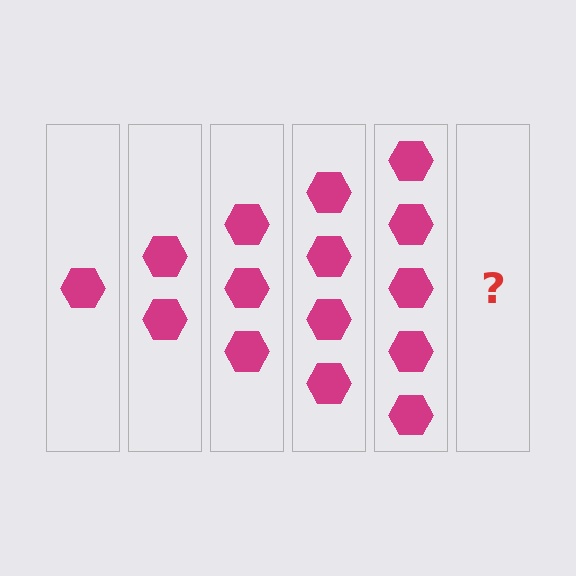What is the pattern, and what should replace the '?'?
The pattern is that each step adds one more hexagon. The '?' should be 6 hexagons.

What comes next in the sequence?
The next element should be 6 hexagons.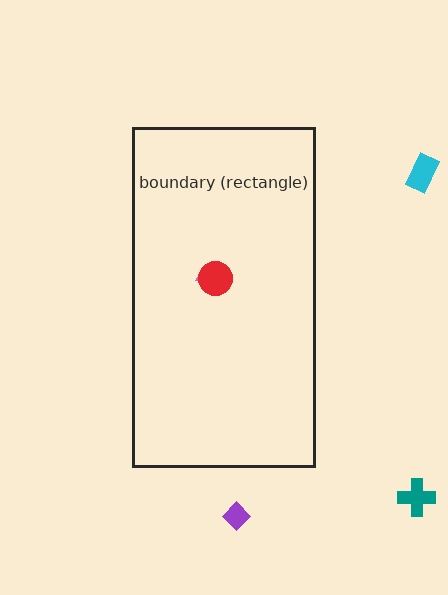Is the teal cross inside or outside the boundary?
Outside.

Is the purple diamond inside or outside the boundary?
Outside.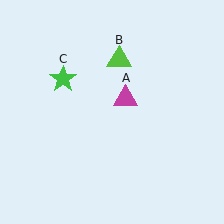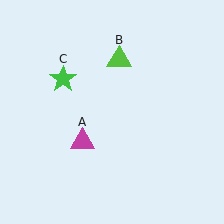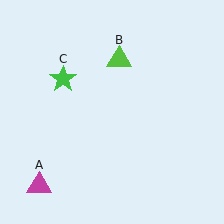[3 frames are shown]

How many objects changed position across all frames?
1 object changed position: magenta triangle (object A).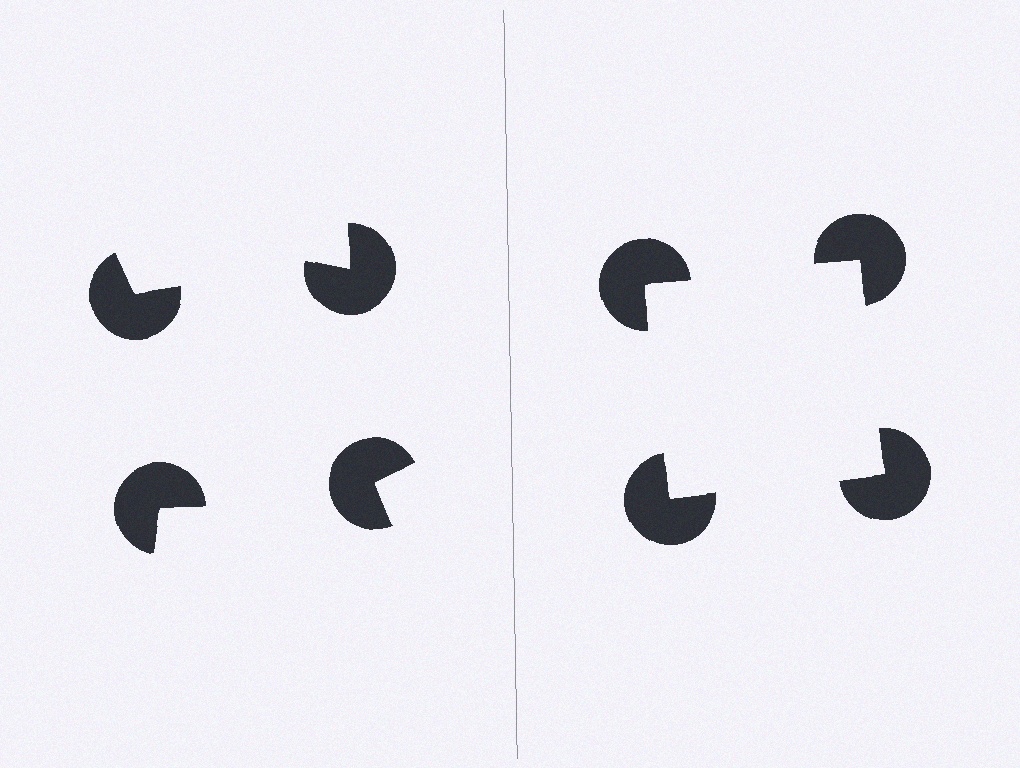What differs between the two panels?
The pac-man discs are positioned identically on both sides; only the wedge orientations differ. On the right they align to a square; on the left they are misaligned.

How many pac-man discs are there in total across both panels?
8 — 4 on each side.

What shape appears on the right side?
An illusory square.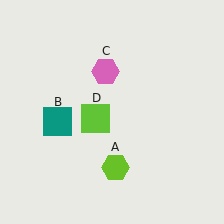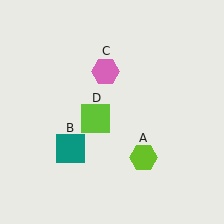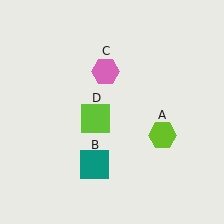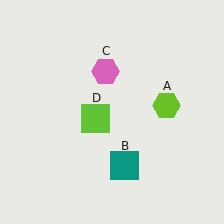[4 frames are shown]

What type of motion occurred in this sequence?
The lime hexagon (object A), teal square (object B) rotated counterclockwise around the center of the scene.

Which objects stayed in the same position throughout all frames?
Pink hexagon (object C) and lime square (object D) remained stationary.